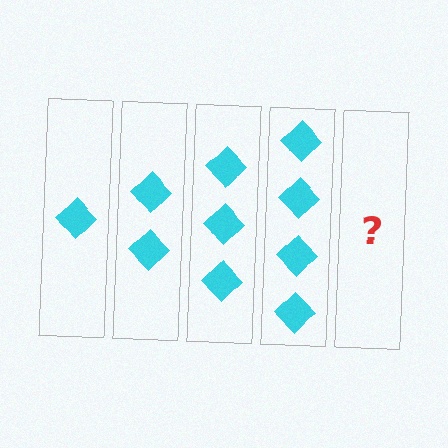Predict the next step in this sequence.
The next step is 5 diamonds.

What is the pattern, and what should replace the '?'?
The pattern is that each step adds one more diamond. The '?' should be 5 diamonds.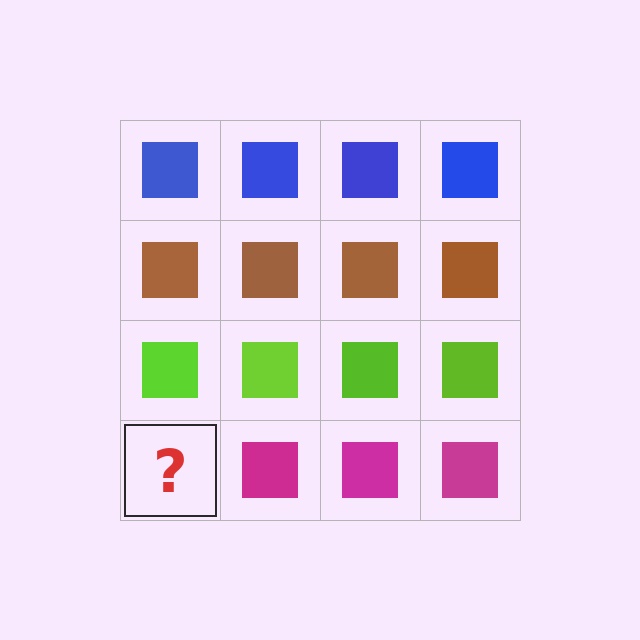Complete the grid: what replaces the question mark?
The question mark should be replaced with a magenta square.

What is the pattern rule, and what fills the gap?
The rule is that each row has a consistent color. The gap should be filled with a magenta square.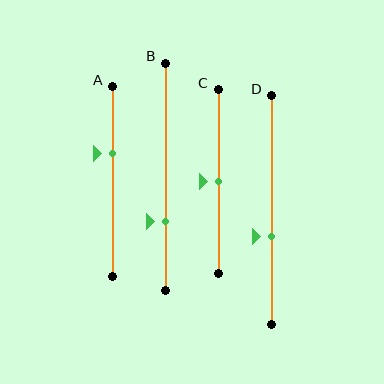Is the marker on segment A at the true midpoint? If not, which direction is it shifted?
No, the marker on segment A is shifted upward by about 15% of the segment length.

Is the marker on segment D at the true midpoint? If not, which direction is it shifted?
No, the marker on segment D is shifted downward by about 12% of the segment length.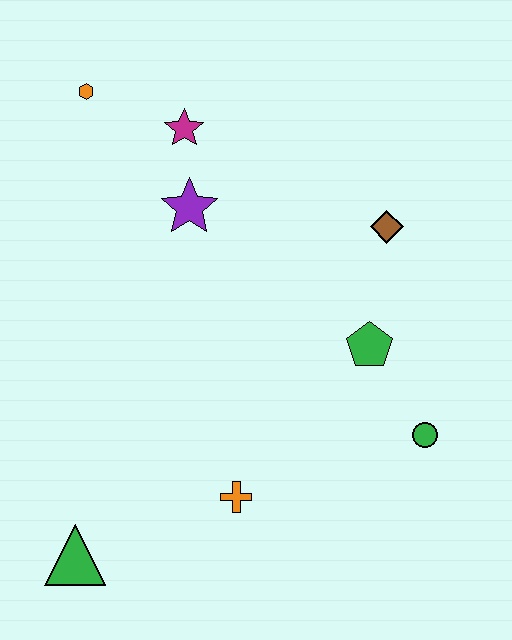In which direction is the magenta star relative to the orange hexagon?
The magenta star is to the right of the orange hexagon.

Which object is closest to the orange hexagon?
The magenta star is closest to the orange hexagon.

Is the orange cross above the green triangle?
Yes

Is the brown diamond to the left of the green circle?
Yes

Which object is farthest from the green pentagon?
The orange hexagon is farthest from the green pentagon.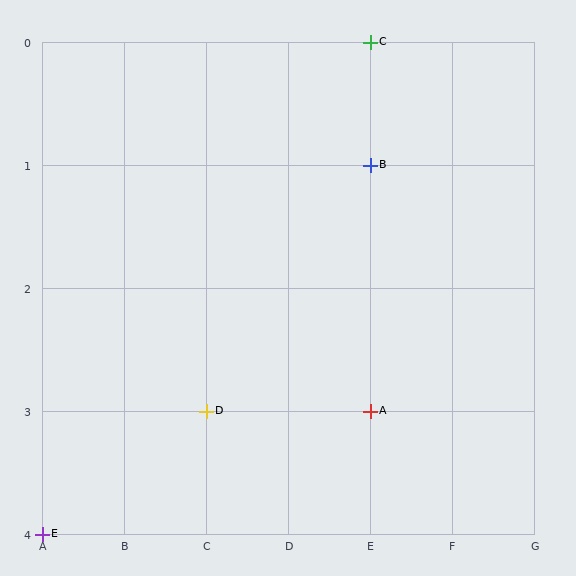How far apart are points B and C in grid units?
Points B and C are 1 row apart.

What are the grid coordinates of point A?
Point A is at grid coordinates (E, 3).